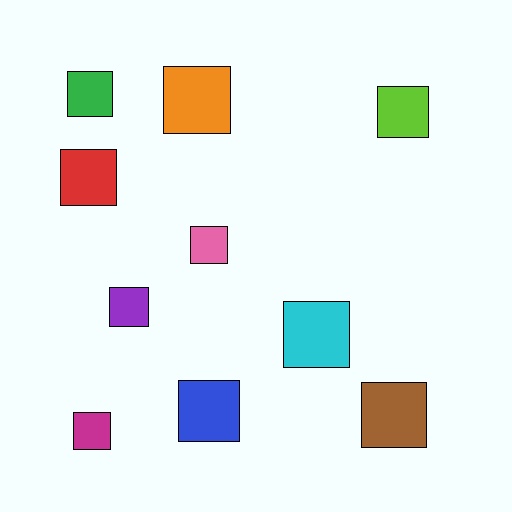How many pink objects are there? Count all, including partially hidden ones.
There is 1 pink object.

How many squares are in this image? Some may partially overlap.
There are 10 squares.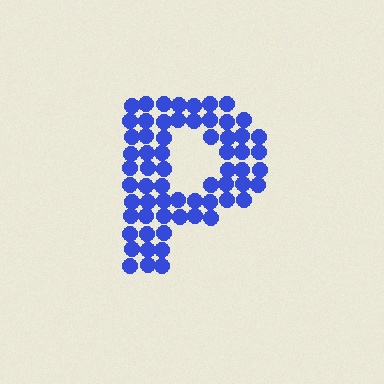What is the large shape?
The large shape is the letter P.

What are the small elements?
The small elements are circles.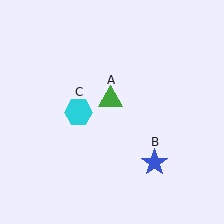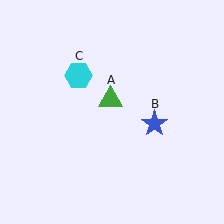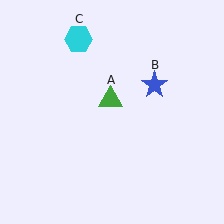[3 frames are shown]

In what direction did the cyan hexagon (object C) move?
The cyan hexagon (object C) moved up.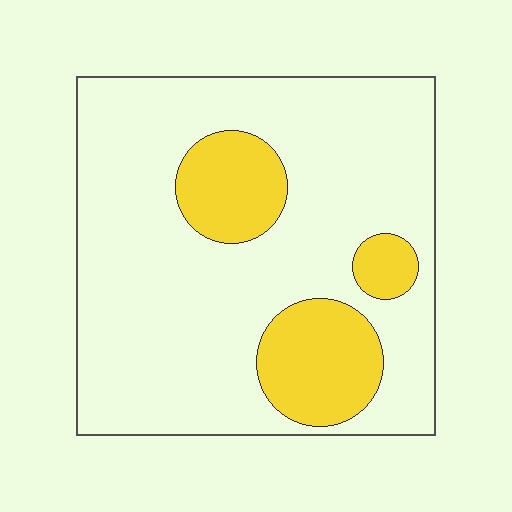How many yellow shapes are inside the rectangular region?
3.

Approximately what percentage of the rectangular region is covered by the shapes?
Approximately 20%.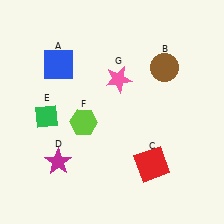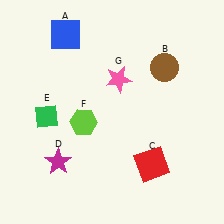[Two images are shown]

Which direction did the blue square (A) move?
The blue square (A) moved up.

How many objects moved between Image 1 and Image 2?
1 object moved between the two images.